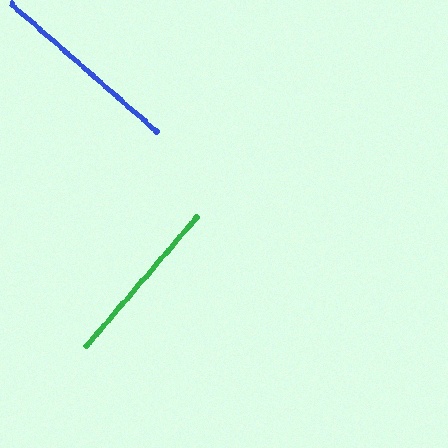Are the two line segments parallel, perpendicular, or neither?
Perpendicular — they meet at approximately 89°.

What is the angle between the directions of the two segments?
Approximately 89 degrees.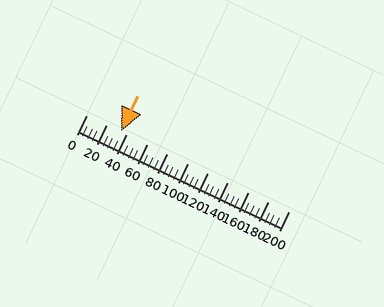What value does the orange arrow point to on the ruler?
The orange arrow points to approximately 34.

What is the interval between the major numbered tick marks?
The major tick marks are spaced 20 units apart.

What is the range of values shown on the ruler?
The ruler shows values from 0 to 200.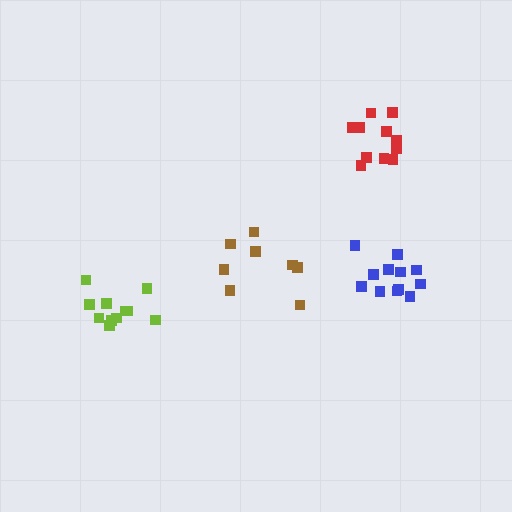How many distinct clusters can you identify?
There are 4 distinct clusters.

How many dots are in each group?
Group 1: 8 dots, Group 2: 12 dots, Group 3: 11 dots, Group 4: 11 dots (42 total).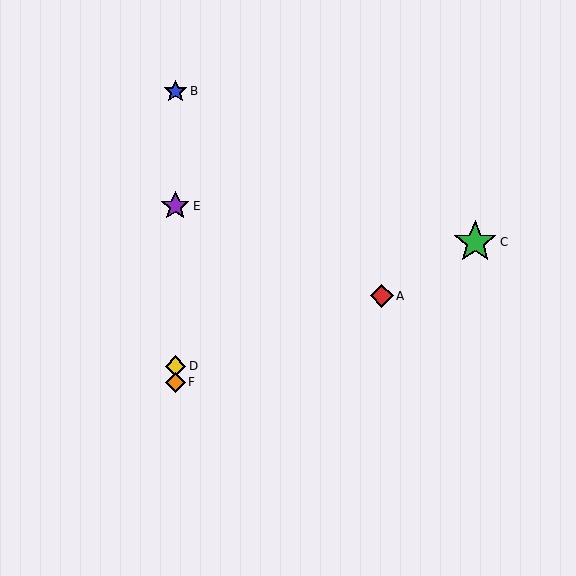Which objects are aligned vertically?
Objects B, D, E, F are aligned vertically.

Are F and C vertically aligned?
No, F is at x≈175 and C is at x≈475.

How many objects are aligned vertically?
4 objects (B, D, E, F) are aligned vertically.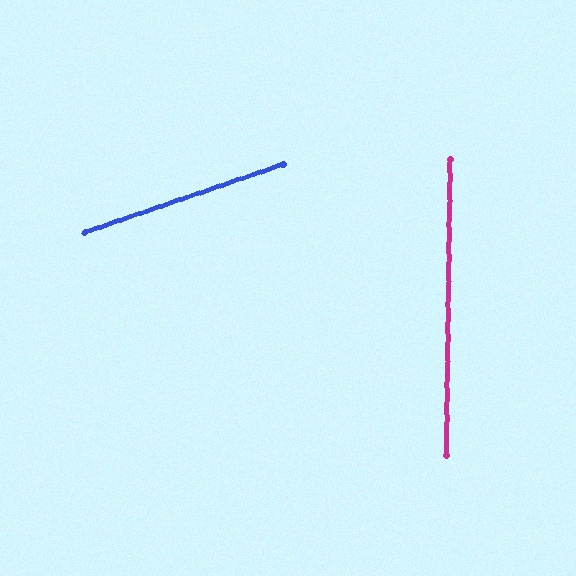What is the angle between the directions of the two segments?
Approximately 70 degrees.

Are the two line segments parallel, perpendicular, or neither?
Neither parallel nor perpendicular — they differ by about 70°.